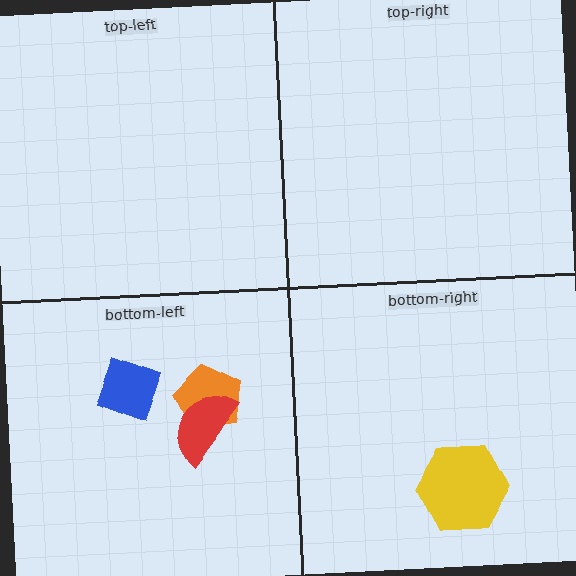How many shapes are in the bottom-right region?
1.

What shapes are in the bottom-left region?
The orange pentagon, the red semicircle, the blue diamond.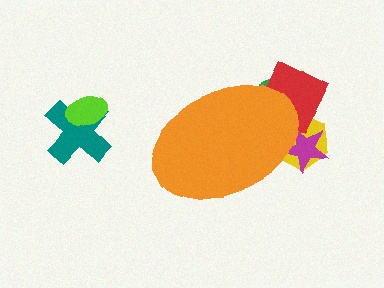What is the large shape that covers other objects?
An orange ellipse.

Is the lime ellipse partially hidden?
No, the lime ellipse is fully visible.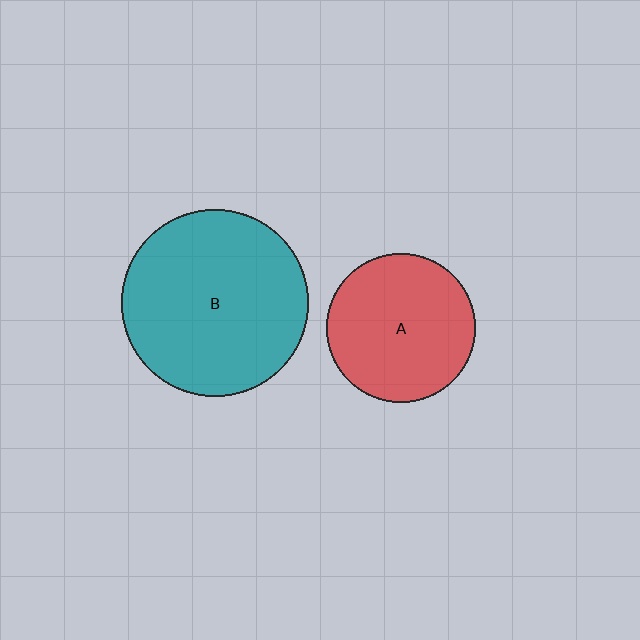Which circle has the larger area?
Circle B (teal).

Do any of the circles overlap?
No, none of the circles overlap.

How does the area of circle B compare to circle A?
Approximately 1.6 times.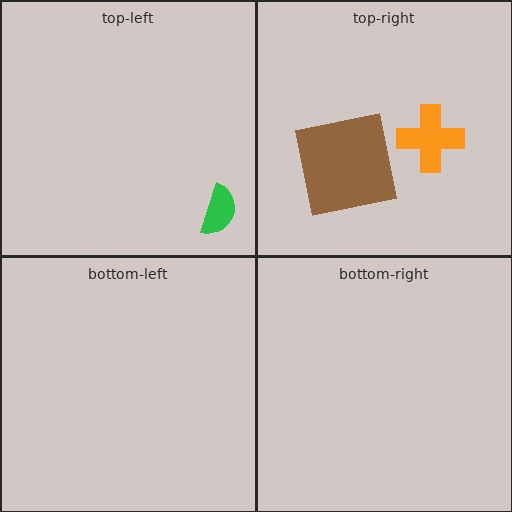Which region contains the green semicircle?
The top-left region.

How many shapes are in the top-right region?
2.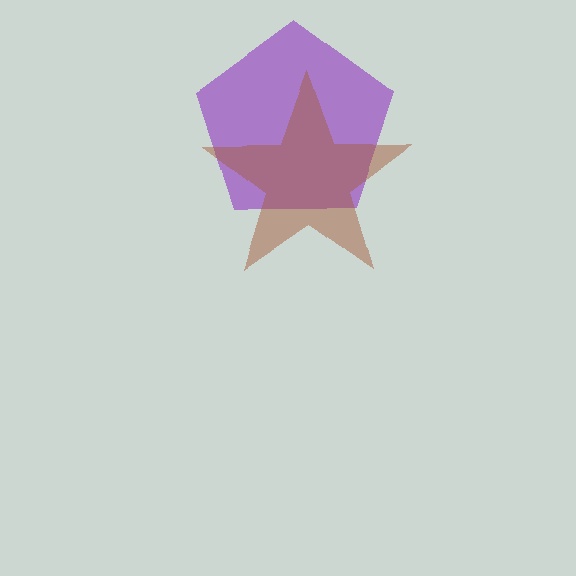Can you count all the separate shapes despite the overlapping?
Yes, there are 2 separate shapes.